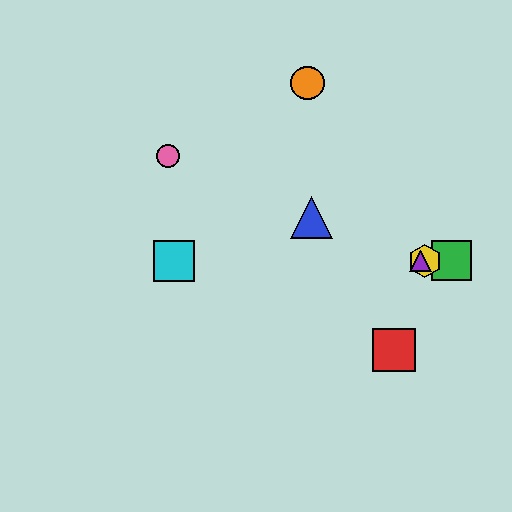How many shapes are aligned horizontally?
4 shapes (the green square, the yellow hexagon, the purple triangle, the cyan square) are aligned horizontally.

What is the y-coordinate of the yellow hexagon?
The yellow hexagon is at y≈261.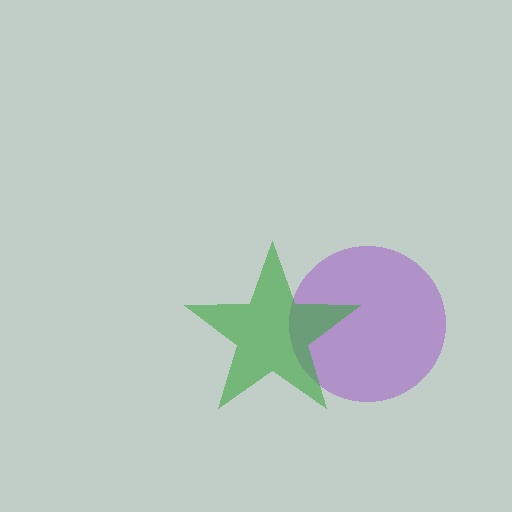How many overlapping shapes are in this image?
There are 2 overlapping shapes in the image.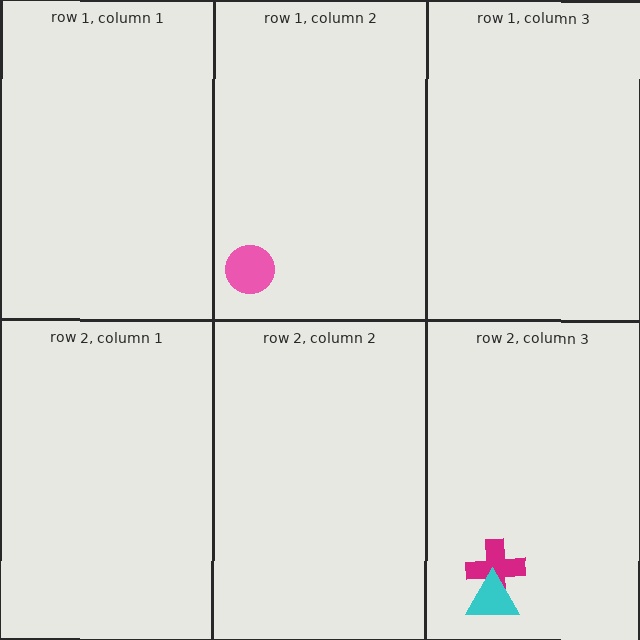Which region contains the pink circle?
The row 1, column 2 region.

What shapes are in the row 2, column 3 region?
The magenta cross, the cyan triangle.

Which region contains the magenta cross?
The row 2, column 3 region.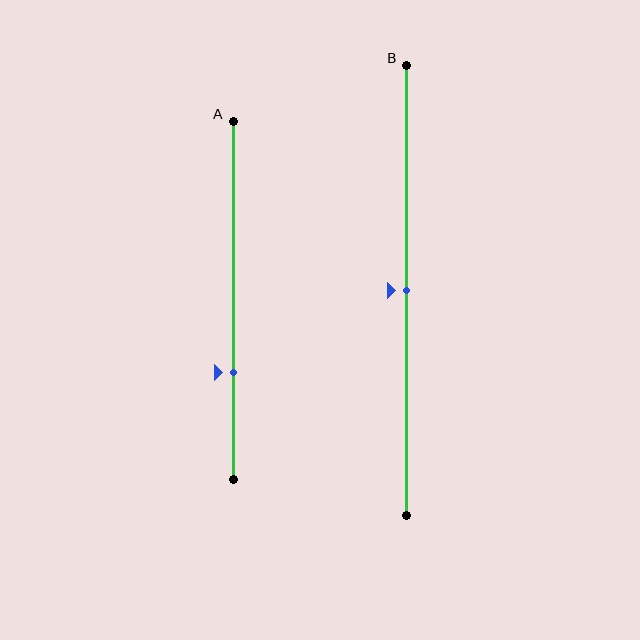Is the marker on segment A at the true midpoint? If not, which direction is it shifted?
No, the marker on segment A is shifted downward by about 20% of the segment length.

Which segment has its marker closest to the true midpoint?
Segment B has its marker closest to the true midpoint.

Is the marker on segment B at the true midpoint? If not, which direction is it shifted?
Yes, the marker on segment B is at the true midpoint.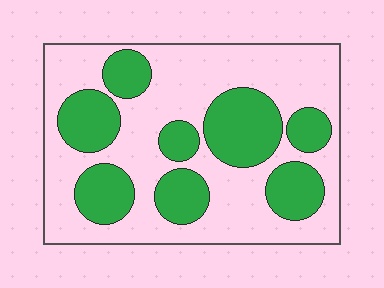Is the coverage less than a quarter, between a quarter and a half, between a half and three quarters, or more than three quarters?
Between a quarter and a half.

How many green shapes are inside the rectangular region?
8.